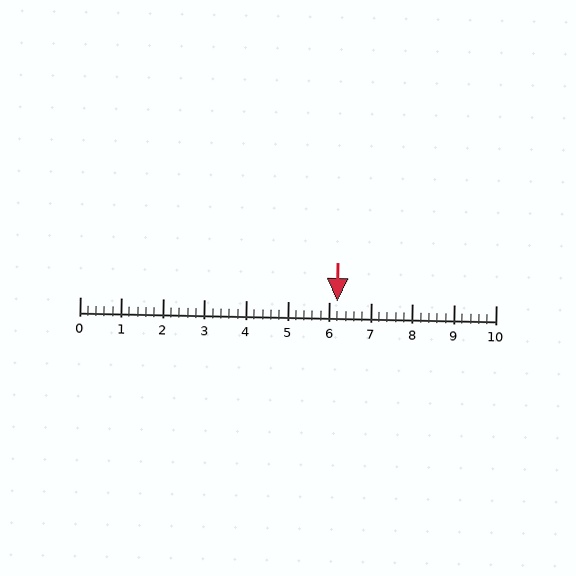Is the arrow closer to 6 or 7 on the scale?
The arrow is closer to 6.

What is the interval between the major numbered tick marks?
The major tick marks are spaced 1 units apart.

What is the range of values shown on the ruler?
The ruler shows values from 0 to 10.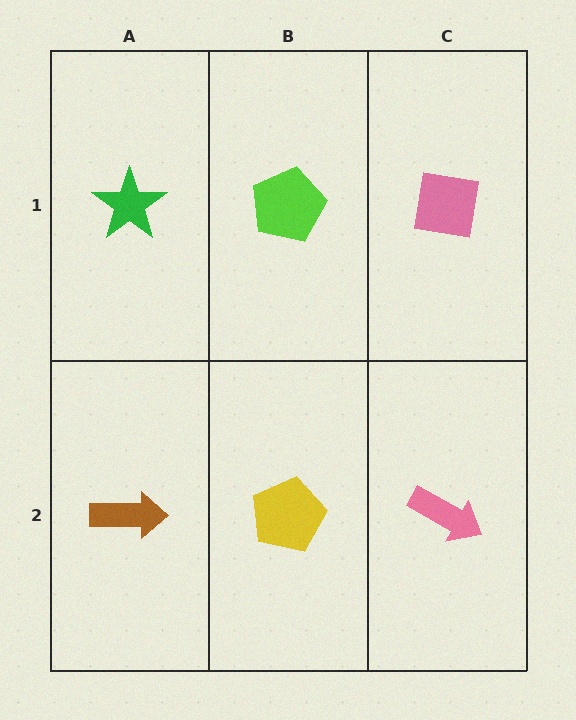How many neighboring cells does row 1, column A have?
2.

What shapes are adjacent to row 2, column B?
A lime pentagon (row 1, column B), a brown arrow (row 2, column A), a pink arrow (row 2, column C).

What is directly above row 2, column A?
A green star.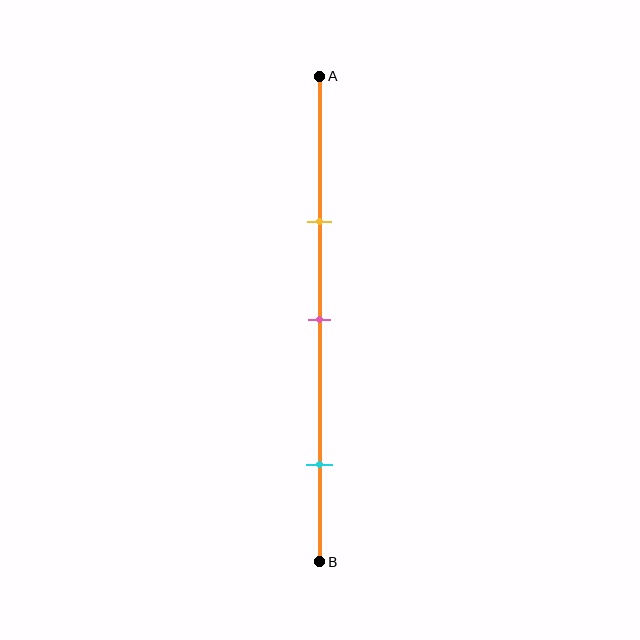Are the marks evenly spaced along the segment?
No, the marks are not evenly spaced.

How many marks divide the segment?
There are 3 marks dividing the segment.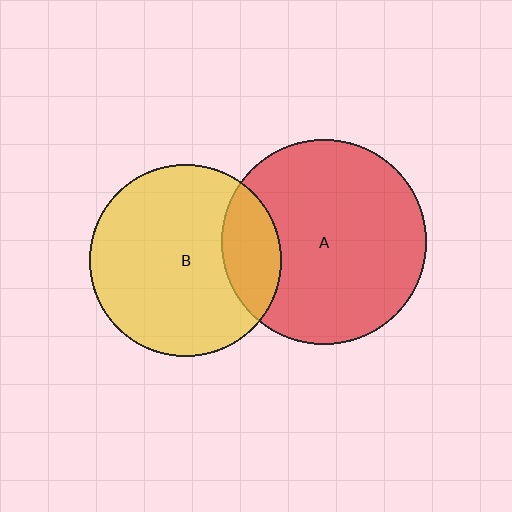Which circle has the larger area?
Circle A (red).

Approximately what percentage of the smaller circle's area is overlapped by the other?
Approximately 20%.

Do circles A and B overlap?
Yes.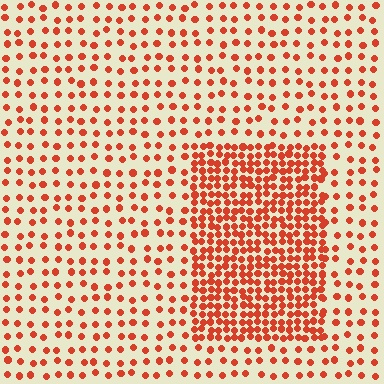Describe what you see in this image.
The image contains small red elements arranged at two different densities. A rectangle-shaped region is visible where the elements are more densely packed than the surrounding area.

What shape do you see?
I see a rectangle.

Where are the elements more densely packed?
The elements are more densely packed inside the rectangle boundary.